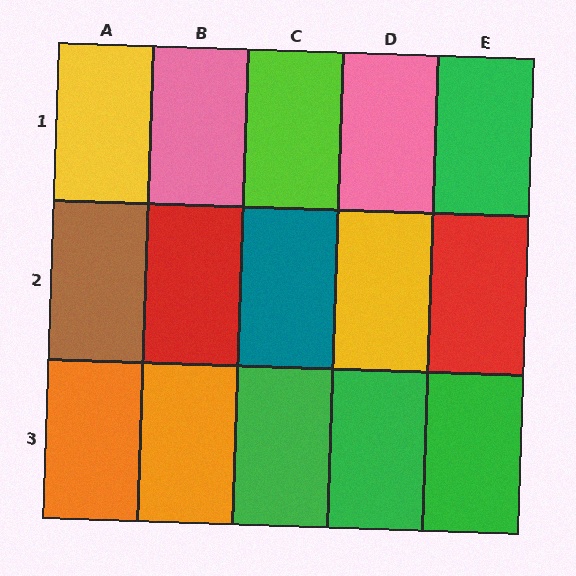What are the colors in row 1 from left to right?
Yellow, pink, lime, pink, green.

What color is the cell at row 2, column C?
Teal.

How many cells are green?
4 cells are green.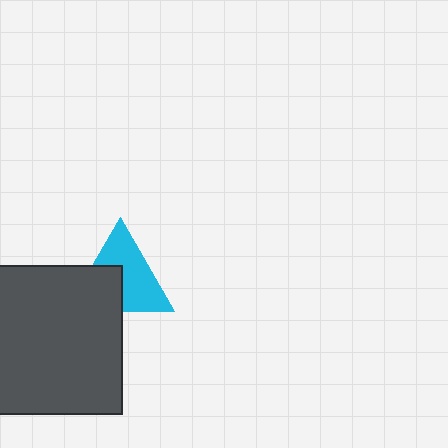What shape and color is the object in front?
The object in front is a dark gray square.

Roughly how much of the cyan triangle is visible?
About half of it is visible (roughly 60%).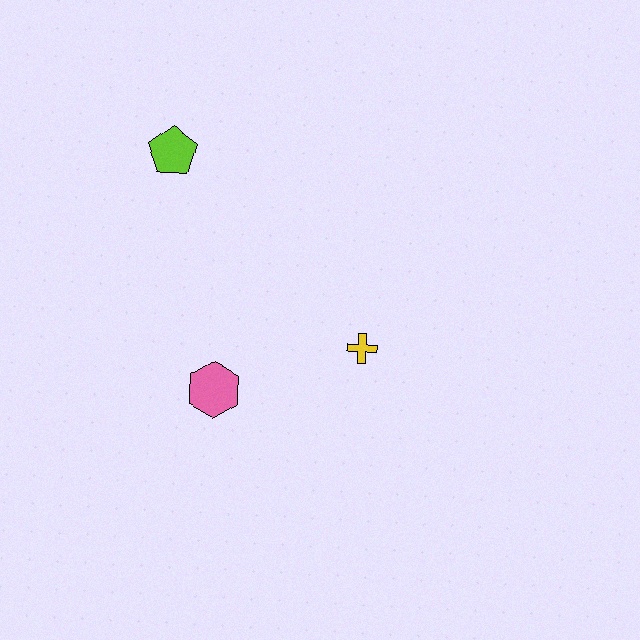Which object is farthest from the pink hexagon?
The lime pentagon is farthest from the pink hexagon.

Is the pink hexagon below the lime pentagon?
Yes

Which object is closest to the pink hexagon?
The yellow cross is closest to the pink hexagon.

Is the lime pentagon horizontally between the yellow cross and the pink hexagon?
No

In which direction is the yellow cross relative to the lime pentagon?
The yellow cross is to the right of the lime pentagon.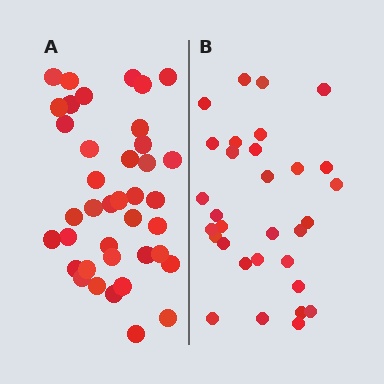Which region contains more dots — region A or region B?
Region A (the left region) has more dots.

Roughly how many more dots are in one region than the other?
Region A has roughly 8 or so more dots than region B.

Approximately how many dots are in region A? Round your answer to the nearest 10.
About 40 dots. (The exact count is 39, which rounds to 40.)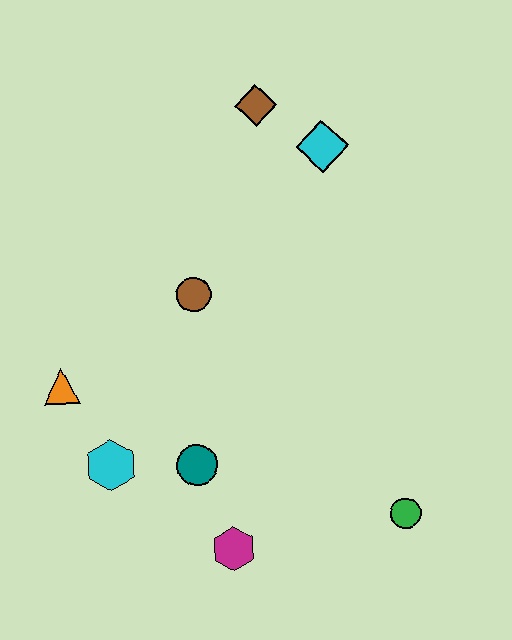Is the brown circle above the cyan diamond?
No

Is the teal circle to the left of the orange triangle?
No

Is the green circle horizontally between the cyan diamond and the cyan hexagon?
No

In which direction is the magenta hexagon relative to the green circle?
The magenta hexagon is to the left of the green circle.